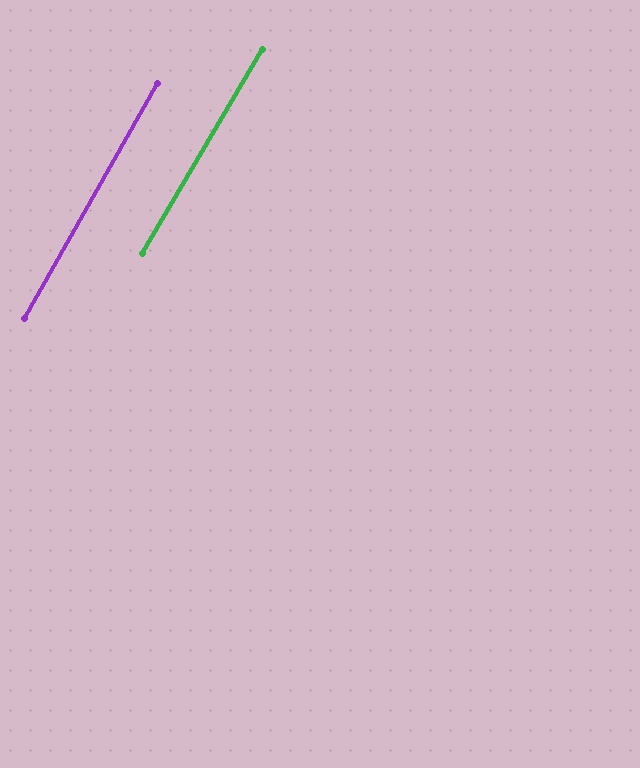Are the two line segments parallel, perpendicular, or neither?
Parallel — their directions differ by only 0.9°.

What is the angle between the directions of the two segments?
Approximately 1 degree.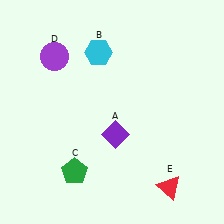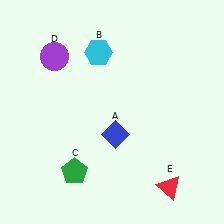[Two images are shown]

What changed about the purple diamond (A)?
In Image 1, A is purple. In Image 2, it changed to blue.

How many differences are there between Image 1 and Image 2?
There is 1 difference between the two images.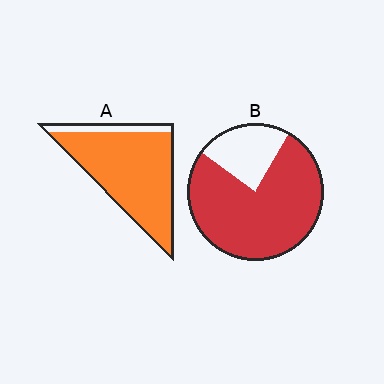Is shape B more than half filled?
Yes.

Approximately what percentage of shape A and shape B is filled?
A is approximately 85% and B is approximately 75%.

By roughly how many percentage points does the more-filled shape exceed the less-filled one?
By roughly 10 percentage points (A over B).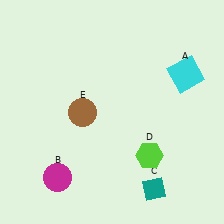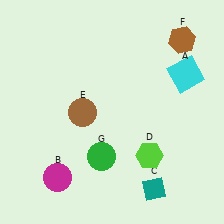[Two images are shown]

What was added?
A brown hexagon (F), a green circle (G) were added in Image 2.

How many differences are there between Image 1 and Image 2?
There are 2 differences between the two images.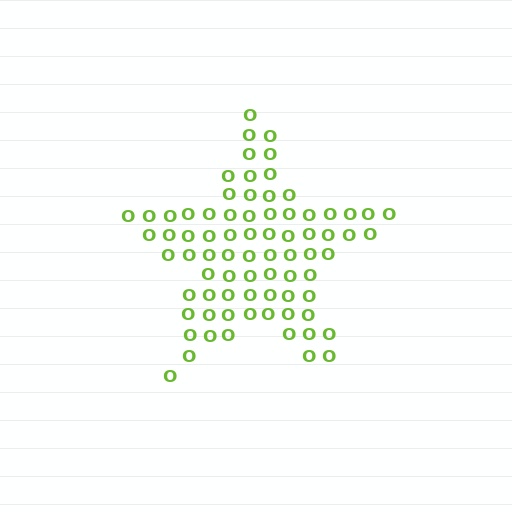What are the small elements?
The small elements are letter O's.